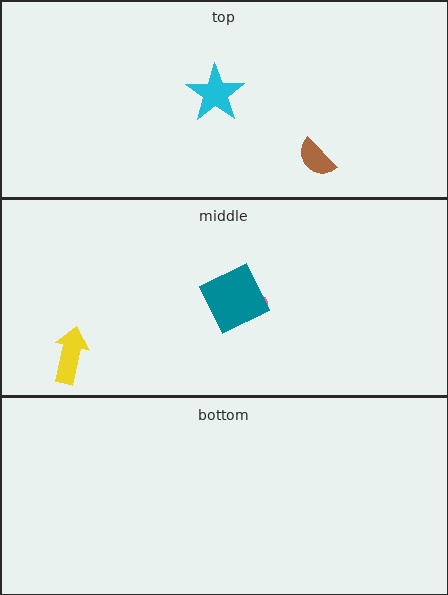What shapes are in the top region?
The cyan star, the brown semicircle.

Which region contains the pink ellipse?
The middle region.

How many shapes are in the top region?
2.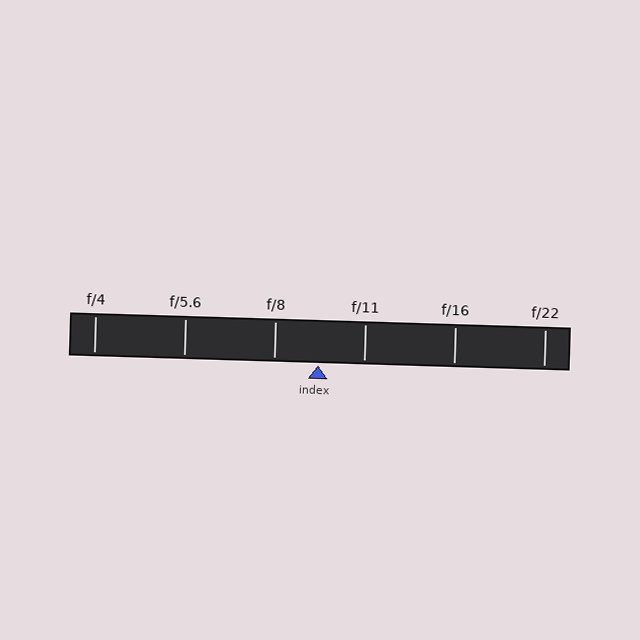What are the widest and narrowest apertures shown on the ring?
The widest aperture shown is f/4 and the narrowest is f/22.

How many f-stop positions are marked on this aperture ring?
There are 6 f-stop positions marked.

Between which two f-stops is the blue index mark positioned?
The index mark is between f/8 and f/11.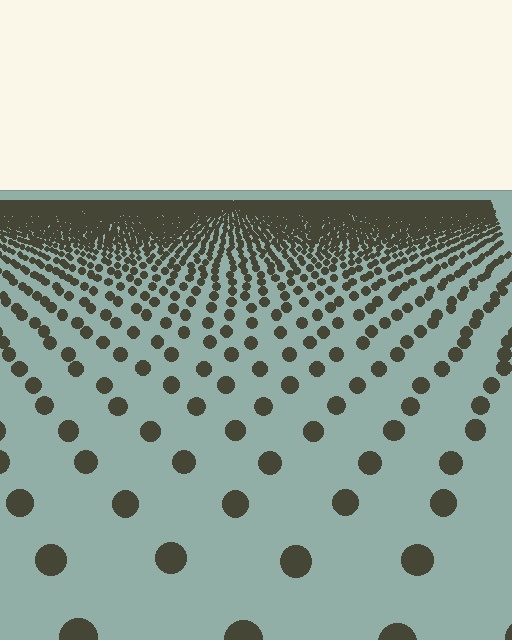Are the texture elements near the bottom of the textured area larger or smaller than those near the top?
Larger. Near the bottom, elements are closer to the viewer and appear at a bigger on-screen size.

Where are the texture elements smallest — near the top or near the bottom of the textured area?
Near the top.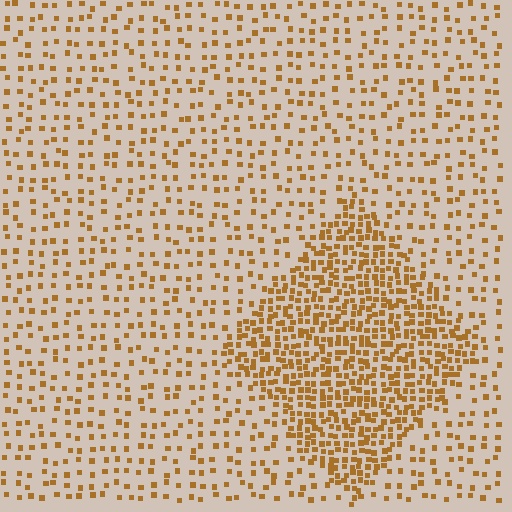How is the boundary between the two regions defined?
The boundary is defined by a change in element density (approximately 2.6x ratio). All elements are the same color, size, and shape.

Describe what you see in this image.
The image contains small brown elements arranged at two different densities. A diamond-shaped region is visible where the elements are more densely packed than the surrounding area.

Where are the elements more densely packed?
The elements are more densely packed inside the diamond boundary.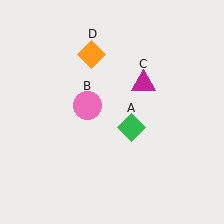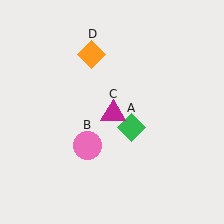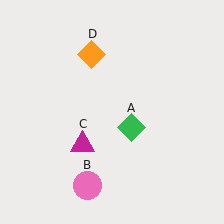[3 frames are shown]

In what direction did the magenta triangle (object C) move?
The magenta triangle (object C) moved down and to the left.